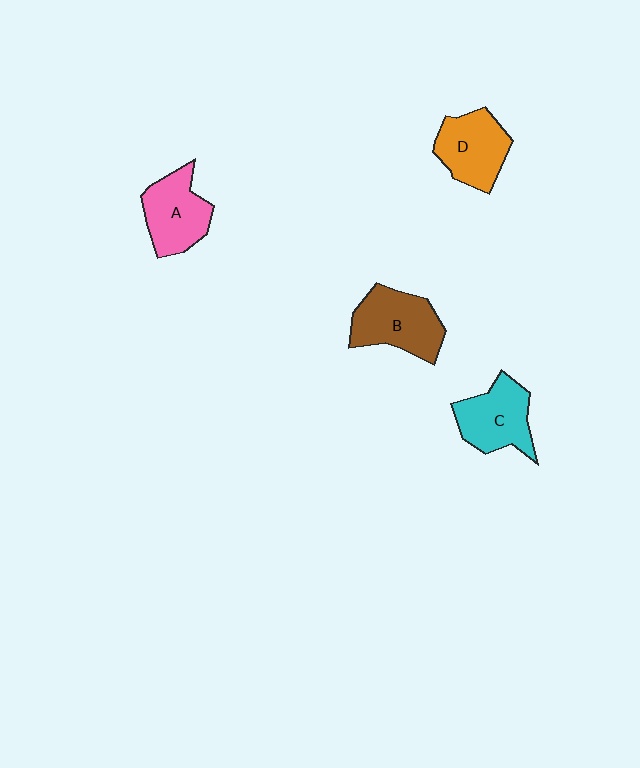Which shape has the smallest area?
Shape A (pink).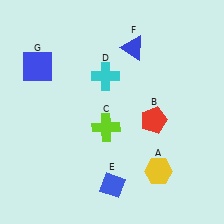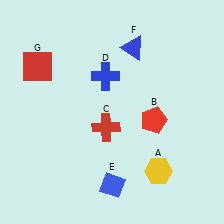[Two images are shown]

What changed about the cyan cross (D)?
In Image 1, D is cyan. In Image 2, it changed to blue.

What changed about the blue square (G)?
In Image 1, G is blue. In Image 2, it changed to red.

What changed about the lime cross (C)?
In Image 1, C is lime. In Image 2, it changed to red.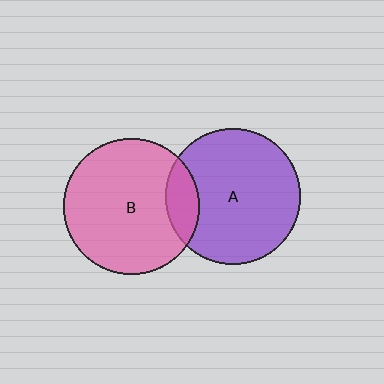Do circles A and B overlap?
Yes.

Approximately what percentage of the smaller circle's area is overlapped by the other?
Approximately 15%.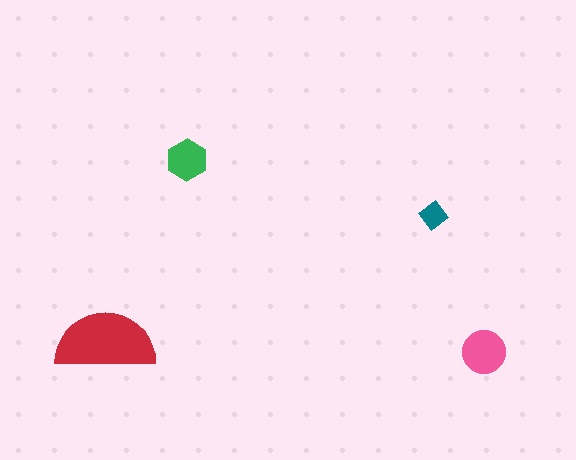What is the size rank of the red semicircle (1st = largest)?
1st.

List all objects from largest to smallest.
The red semicircle, the pink circle, the green hexagon, the teal diamond.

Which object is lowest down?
The pink circle is bottommost.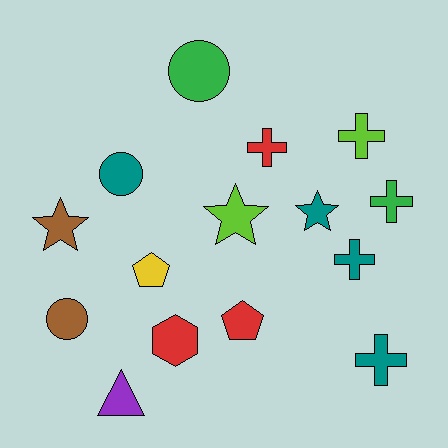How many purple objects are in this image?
There is 1 purple object.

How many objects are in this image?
There are 15 objects.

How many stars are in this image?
There are 3 stars.